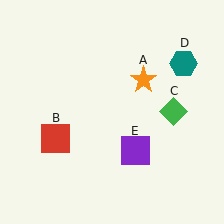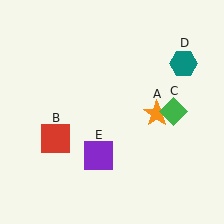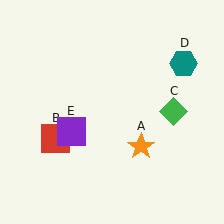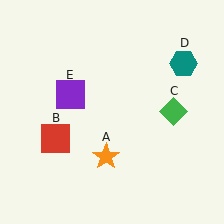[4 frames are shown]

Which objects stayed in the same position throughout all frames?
Red square (object B) and green diamond (object C) and teal hexagon (object D) remained stationary.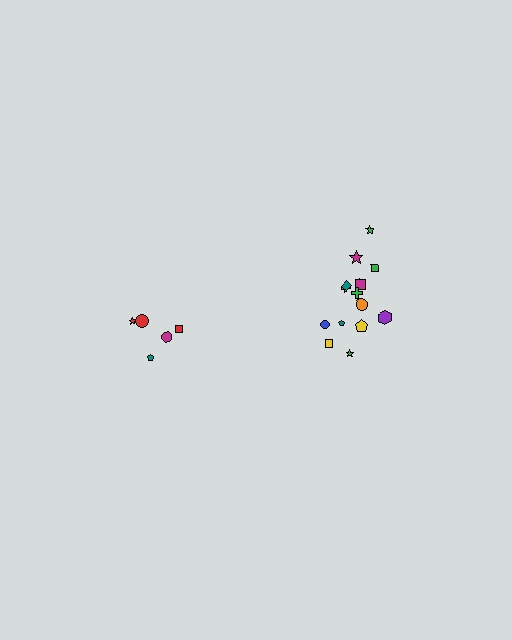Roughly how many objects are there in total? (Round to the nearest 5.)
Roughly 20 objects in total.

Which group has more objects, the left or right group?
The right group.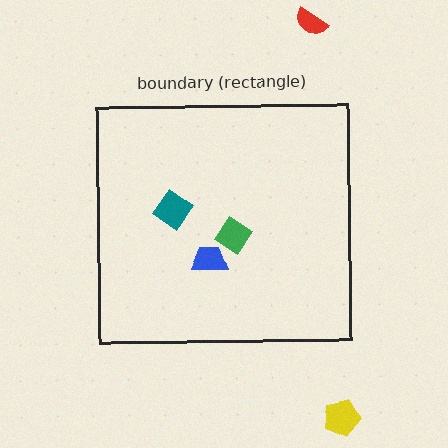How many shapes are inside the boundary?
3 inside, 2 outside.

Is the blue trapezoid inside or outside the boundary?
Inside.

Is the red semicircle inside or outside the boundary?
Outside.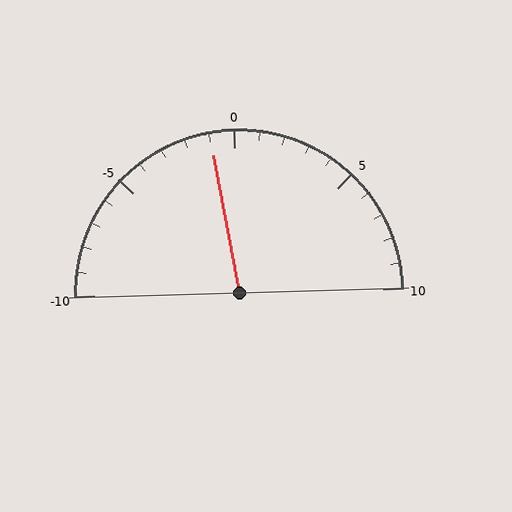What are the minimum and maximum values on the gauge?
The gauge ranges from -10 to 10.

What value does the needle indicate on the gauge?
The needle indicates approximately -1.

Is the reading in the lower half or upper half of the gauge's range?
The reading is in the lower half of the range (-10 to 10).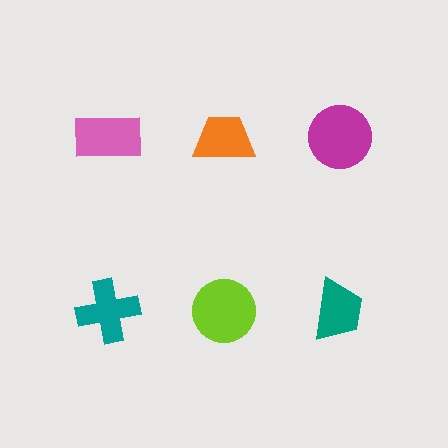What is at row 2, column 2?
A lime circle.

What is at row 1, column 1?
A pink rectangle.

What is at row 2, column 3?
A teal trapezoid.